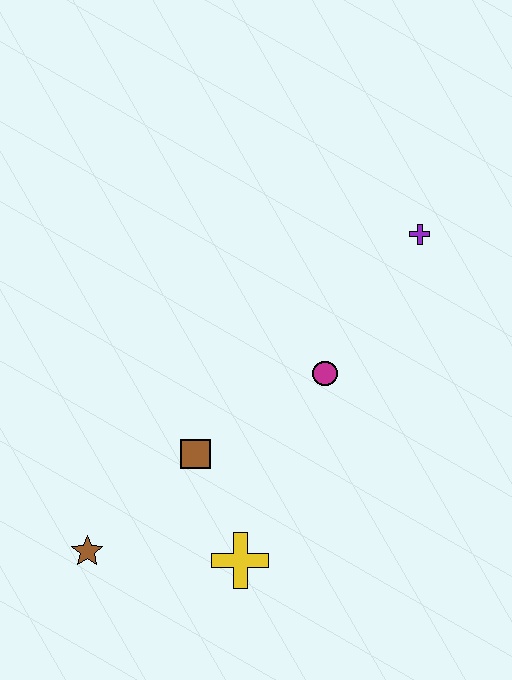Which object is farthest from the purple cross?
The brown star is farthest from the purple cross.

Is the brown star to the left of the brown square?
Yes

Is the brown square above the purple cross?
No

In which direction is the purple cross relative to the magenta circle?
The purple cross is above the magenta circle.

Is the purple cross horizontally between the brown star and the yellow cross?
No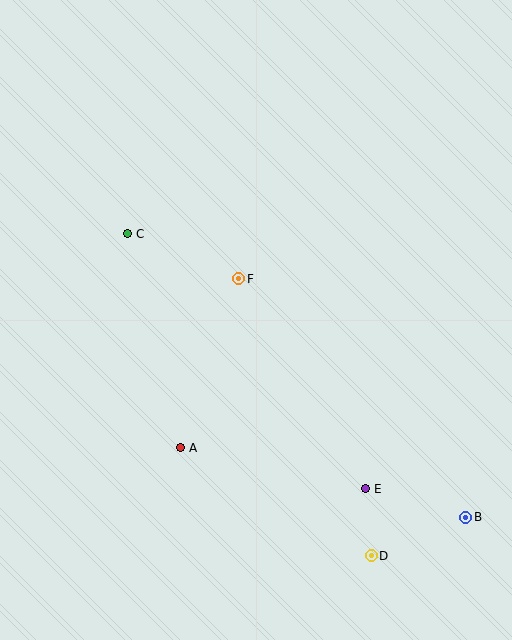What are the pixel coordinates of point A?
Point A is at (181, 448).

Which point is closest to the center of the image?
Point F at (239, 279) is closest to the center.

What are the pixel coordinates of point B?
Point B is at (466, 517).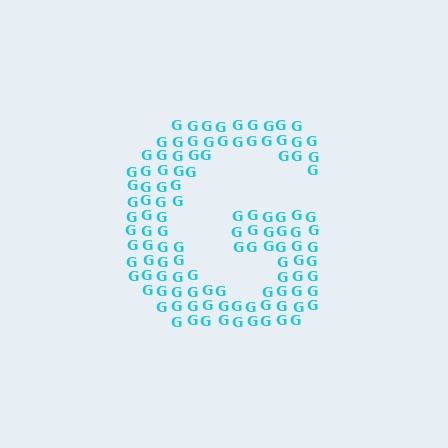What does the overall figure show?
The overall figure shows the letter G.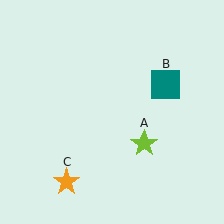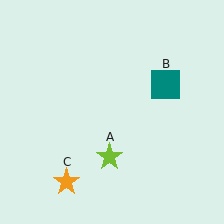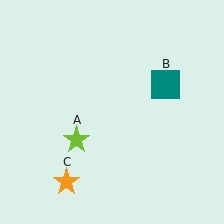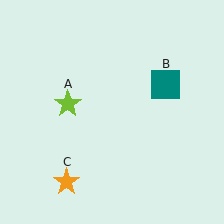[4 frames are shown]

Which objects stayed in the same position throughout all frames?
Teal square (object B) and orange star (object C) remained stationary.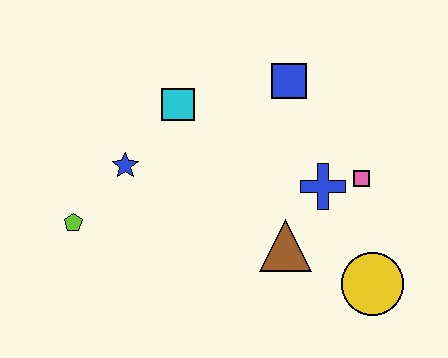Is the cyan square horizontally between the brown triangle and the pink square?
No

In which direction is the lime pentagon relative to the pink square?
The lime pentagon is to the left of the pink square.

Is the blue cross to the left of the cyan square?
No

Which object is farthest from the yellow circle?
The lime pentagon is farthest from the yellow circle.